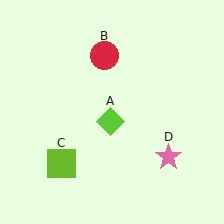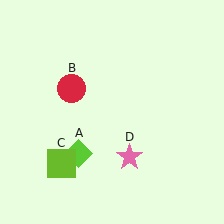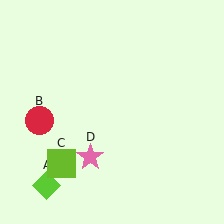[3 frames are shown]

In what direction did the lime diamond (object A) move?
The lime diamond (object A) moved down and to the left.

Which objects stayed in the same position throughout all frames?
Lime square (object C) remained stationary.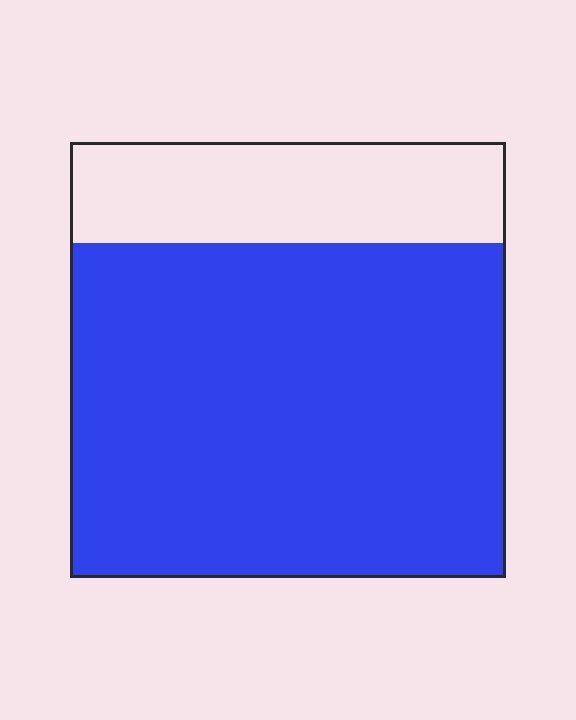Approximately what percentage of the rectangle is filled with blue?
Approximately 75%.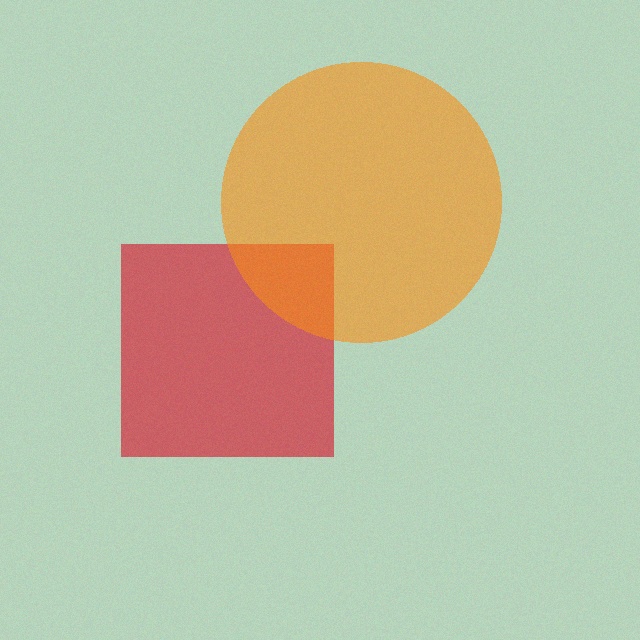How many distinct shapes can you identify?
There are 2 distinct shapes: a red square, an orange circle.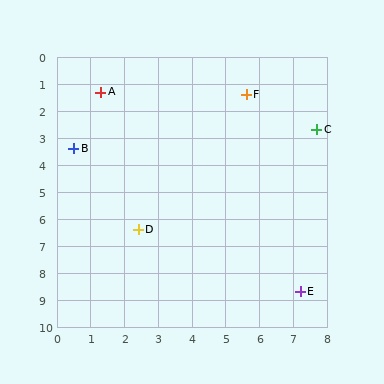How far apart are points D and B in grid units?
Points D and B are about 3.6 grid units apart.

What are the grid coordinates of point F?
Point F is at approximately (5.6, 1.4).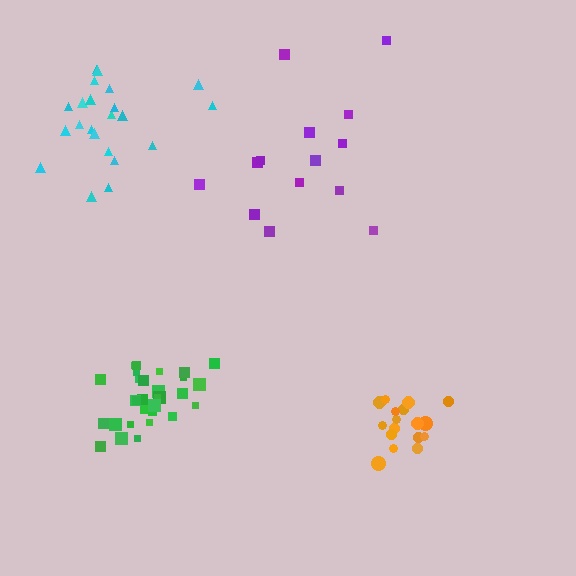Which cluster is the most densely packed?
Green.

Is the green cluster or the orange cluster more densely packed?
Green.